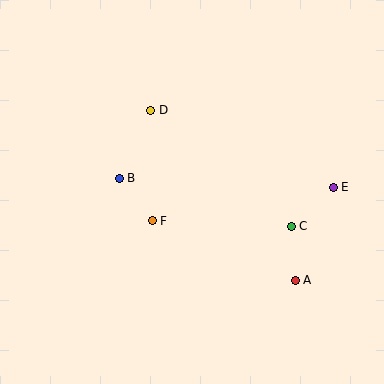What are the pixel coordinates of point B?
Point B is at (119, 178).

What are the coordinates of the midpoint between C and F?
The midpoint between C and F is at (222, 224).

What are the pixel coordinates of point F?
Point F is at (152, 221).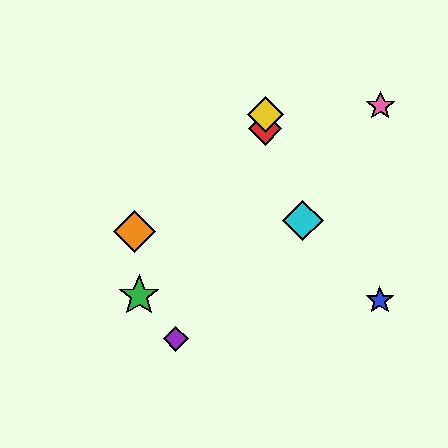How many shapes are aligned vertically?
2 shapes (the red diamond, the yellow diamond) are aligned vertically.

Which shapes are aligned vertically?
The red diamond, the yellow diamond are aligned vertically.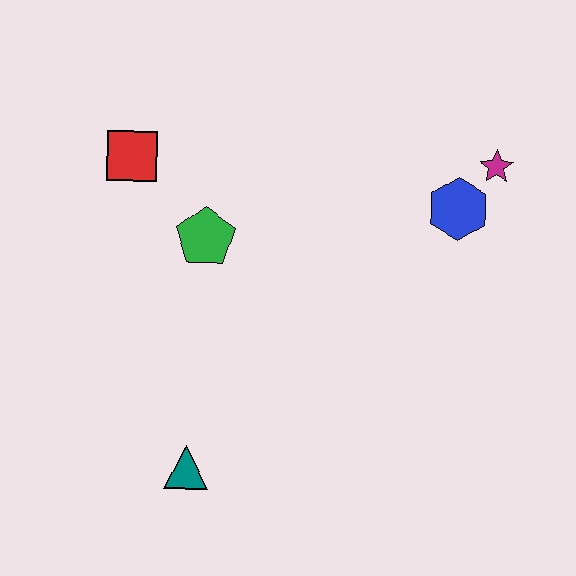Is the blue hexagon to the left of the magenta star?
Yes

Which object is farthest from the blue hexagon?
The teal triangle is farthest from the blue hexagon.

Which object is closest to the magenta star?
The blue hexagon is closest to the magenta star.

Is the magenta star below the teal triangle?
No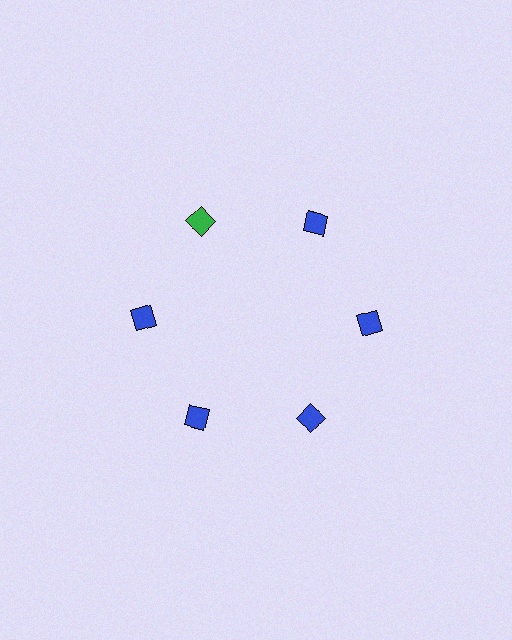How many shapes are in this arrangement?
There are 6 shapes arranged in a ring pattern.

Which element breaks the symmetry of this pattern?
The green diamond at roughly the 11 o'clock position breaks the symmetry. All other shapes are blue diamonds.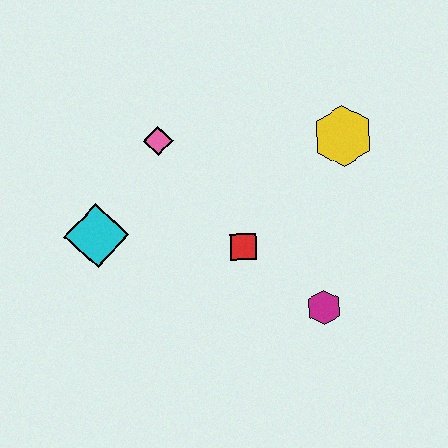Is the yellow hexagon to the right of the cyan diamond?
Yes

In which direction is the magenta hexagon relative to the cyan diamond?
The magenta hexagon is to the right of the cyan diamond.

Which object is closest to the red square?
The magenta hexagon is closest to the red square.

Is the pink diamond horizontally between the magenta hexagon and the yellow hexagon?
No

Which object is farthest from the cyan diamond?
The yellow hexagon is farthest from the cyan diamond.